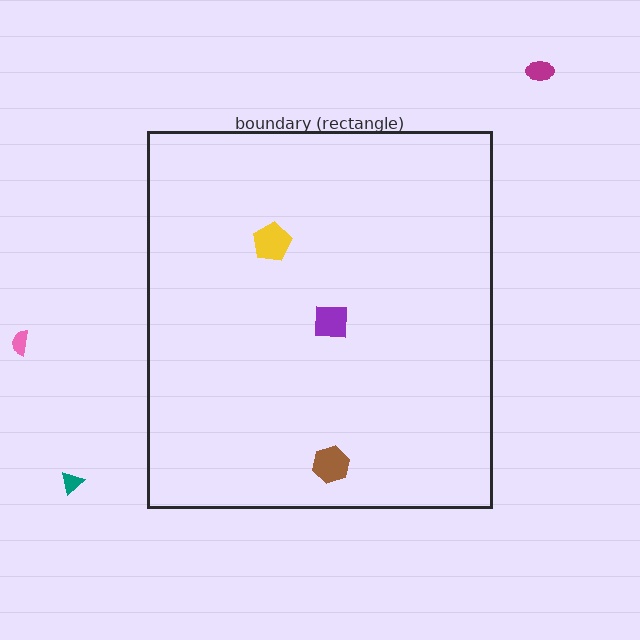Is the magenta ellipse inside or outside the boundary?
Outside.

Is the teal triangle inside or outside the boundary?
Outside.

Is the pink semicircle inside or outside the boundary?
Outside.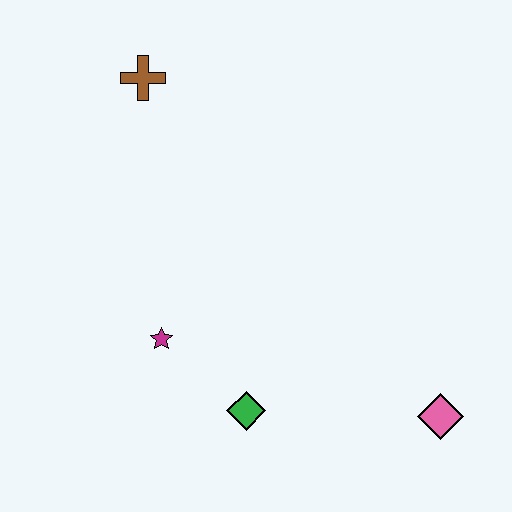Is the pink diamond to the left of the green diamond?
No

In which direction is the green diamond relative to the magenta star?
The green diamond is to the right of the magenta star.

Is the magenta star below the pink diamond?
No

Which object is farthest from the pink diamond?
The brown cross is farthest from the pink diamond.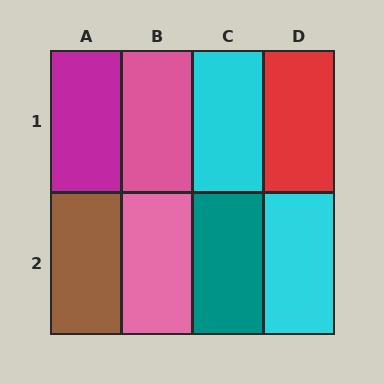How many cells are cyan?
2 cells are cyan.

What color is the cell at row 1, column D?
Red.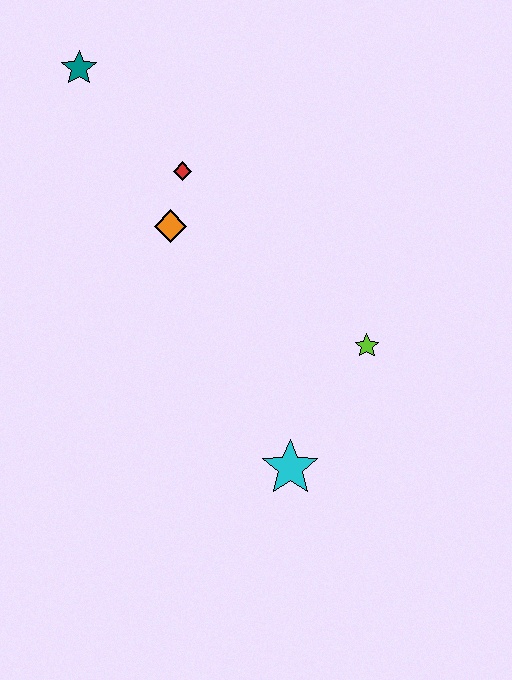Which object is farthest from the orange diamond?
The cyan star is farthest from the orange diamond.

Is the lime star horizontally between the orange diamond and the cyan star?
No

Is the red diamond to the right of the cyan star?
No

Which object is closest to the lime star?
The cyan star is closest to the lime star.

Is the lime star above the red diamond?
No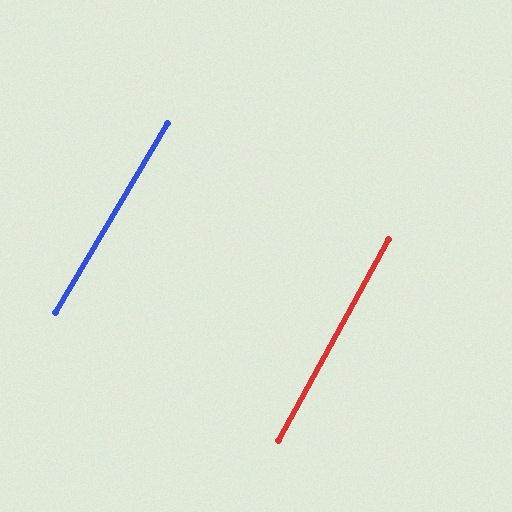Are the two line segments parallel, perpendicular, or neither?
Parallel — their directions differ by only 1.7°.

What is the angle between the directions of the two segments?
Approximately 2 degrees.